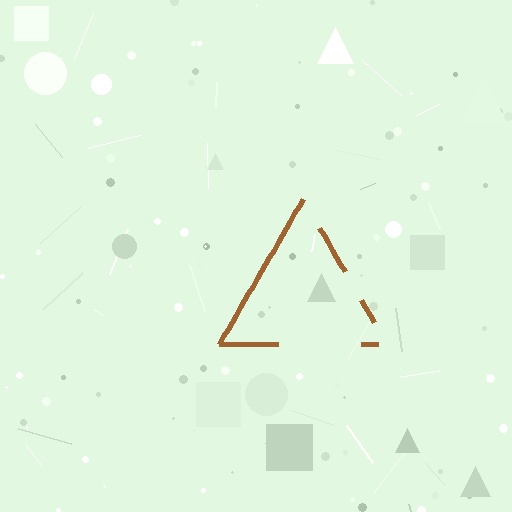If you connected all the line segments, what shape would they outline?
They would outline a triangle.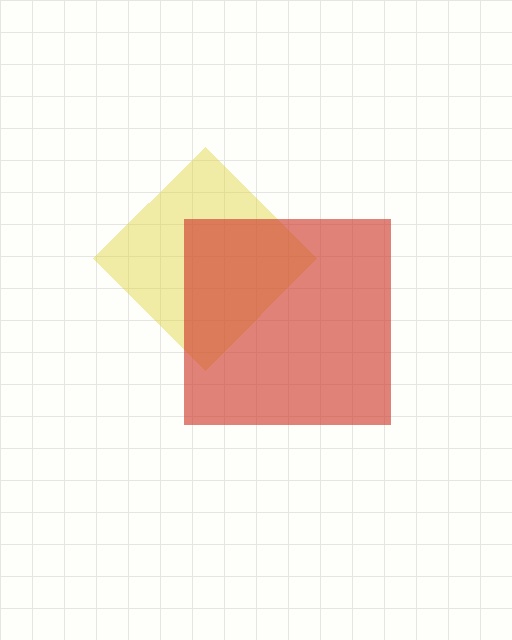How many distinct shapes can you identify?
There are 2 distinct shapes: a yellow diamond, a red square.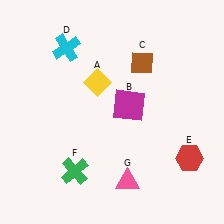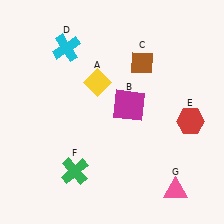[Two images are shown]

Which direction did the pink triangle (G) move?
The pink triangle (G) moved right.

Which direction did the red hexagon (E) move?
The red hexagon (E) moved up.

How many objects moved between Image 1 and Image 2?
2 objects moved between the two images.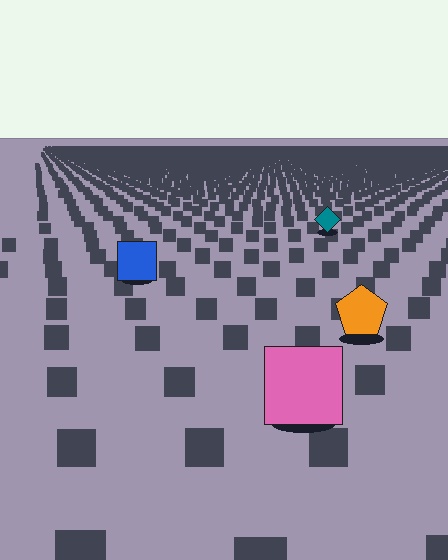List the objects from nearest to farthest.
From nearest to farthest: the pink square, the orange pentagon, the blue square, the teal diamond.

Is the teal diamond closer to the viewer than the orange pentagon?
No. The orange pentagon is closer — you can tell from the texture gradient: the ground texture is coarser near it.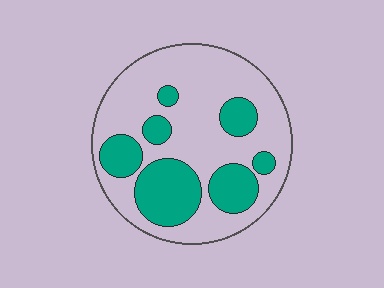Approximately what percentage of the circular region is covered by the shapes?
Approximately 30%.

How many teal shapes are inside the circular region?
7.